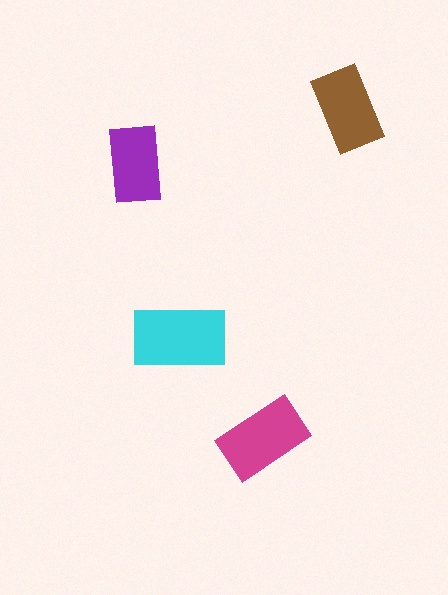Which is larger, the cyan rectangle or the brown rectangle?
The cyan one.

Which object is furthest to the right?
The brown rectangle is rightmost.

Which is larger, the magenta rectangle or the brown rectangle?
The magenta one.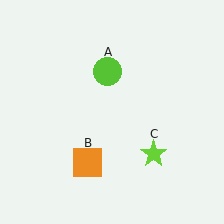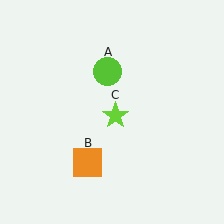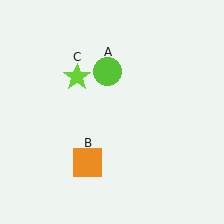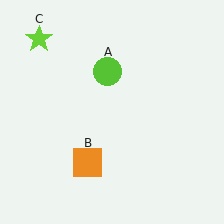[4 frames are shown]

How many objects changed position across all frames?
1 object changed position: lime star (object C).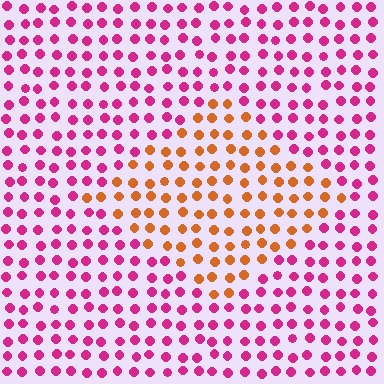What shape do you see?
I see a diamond.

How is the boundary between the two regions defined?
The boundary is defined purely by a slight shift in hue (about 58 degrees). Spacing, size, and orientation are identical on both sides.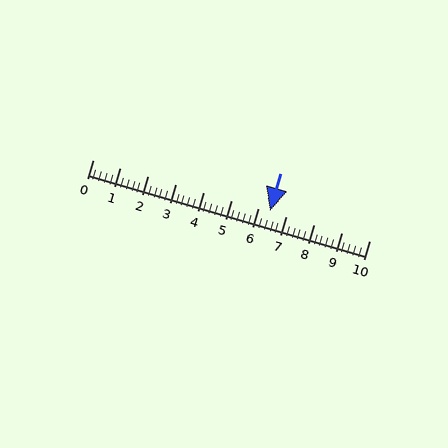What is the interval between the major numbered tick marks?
The major tick marks are spaced 1 units apart.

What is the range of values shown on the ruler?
The ruler shows values from 0 to 10.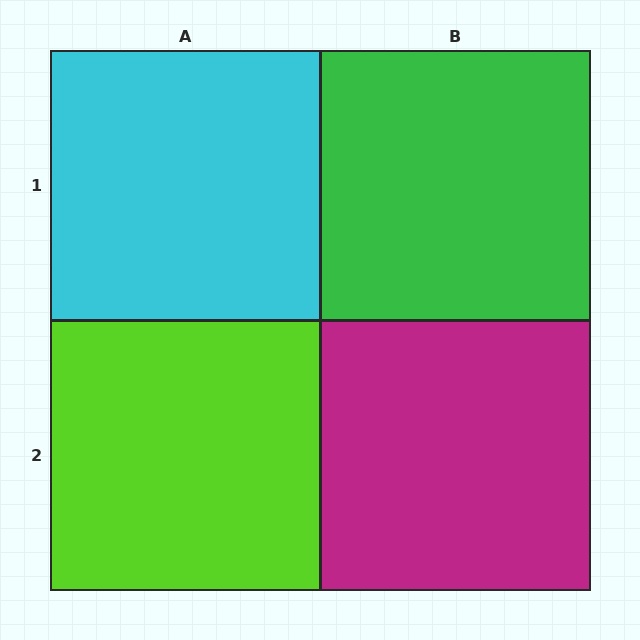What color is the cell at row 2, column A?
Lime.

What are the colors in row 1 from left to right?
Cyan, green.